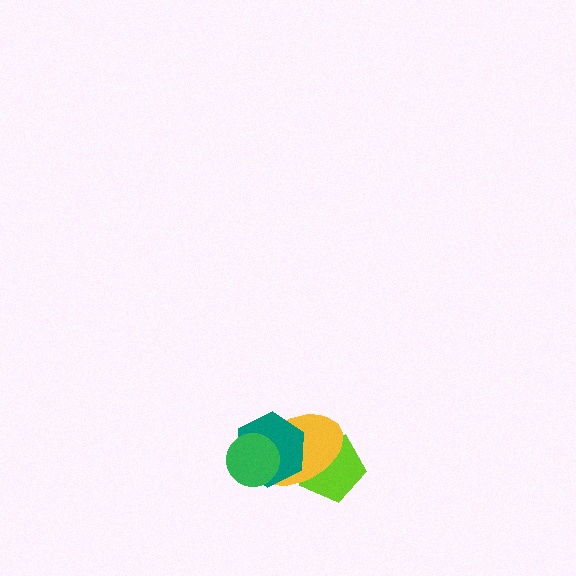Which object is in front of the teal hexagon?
The green circle is in front of the teal hexagon.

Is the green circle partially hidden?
No, no other shape covers it.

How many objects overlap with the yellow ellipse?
3 objects overlap with the yellow ellipse.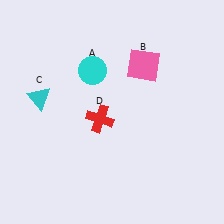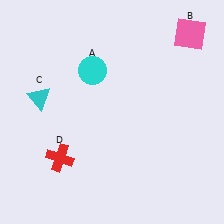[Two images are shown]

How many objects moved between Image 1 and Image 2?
2 objects moved between the two images.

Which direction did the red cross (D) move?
The red cross (D) moved left.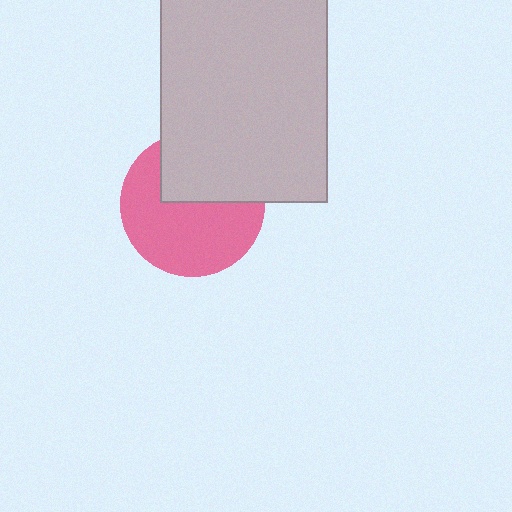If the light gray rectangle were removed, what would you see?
You would see the complete pink circle.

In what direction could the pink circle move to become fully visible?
The pink circle could move down. That would shift it out from behind the light gray rectangle entirely.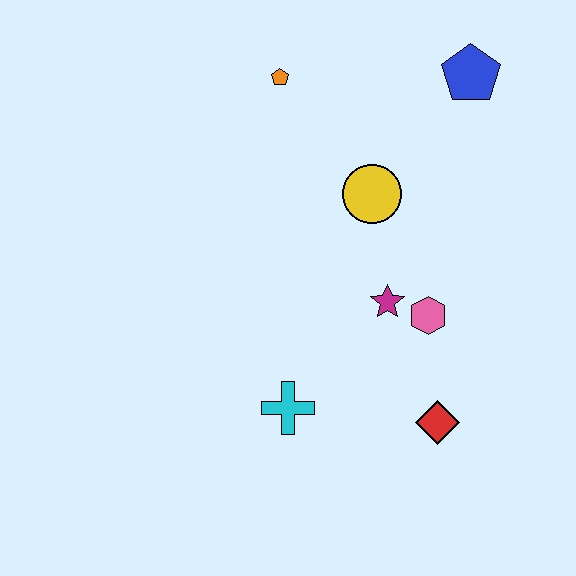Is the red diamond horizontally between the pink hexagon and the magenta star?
No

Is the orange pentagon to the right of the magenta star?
No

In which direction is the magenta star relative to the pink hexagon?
The magenta star is to the left of the pink hexagon.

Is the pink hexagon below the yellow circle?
Yes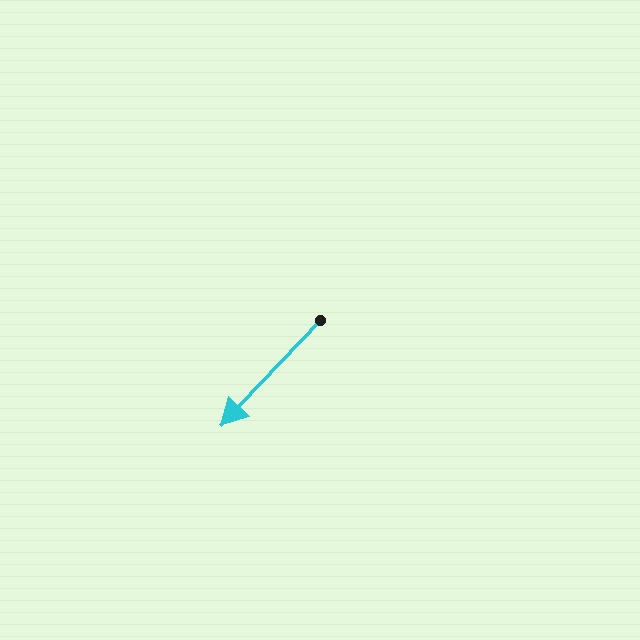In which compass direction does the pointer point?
Southwest.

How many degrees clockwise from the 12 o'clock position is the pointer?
Approximately 223 degrees.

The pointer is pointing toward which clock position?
Roughly 7 o'clock.